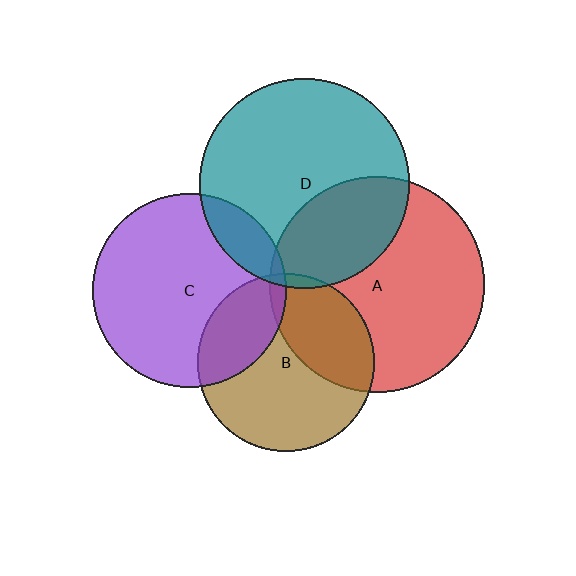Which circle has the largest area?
Circle A (red).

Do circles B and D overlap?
Yes.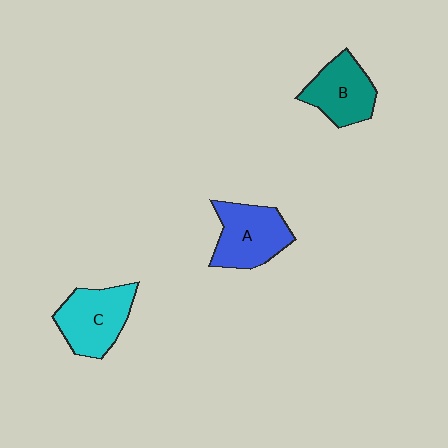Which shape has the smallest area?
Shape B (teal).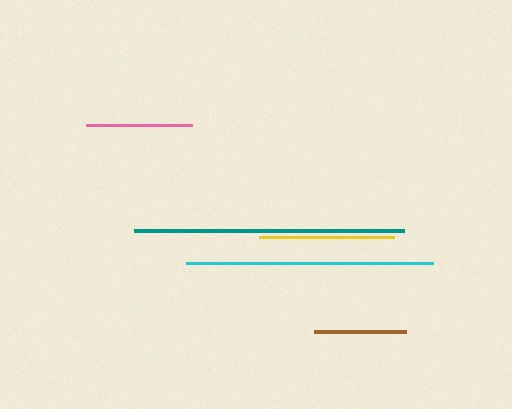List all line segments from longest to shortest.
From longest to shortest: teal, cyan, yellow, pink, brown.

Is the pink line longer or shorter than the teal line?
The teal line is longer than the pink line.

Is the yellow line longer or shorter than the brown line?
The yellow line is longer than the brown line.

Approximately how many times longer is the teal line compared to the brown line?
The teal line is approximately 2.9 times the length of the brown line.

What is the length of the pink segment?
The pink segment is approximately 106 pixels long.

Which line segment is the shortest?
The brown line is the shortest at approximately 93 pixels.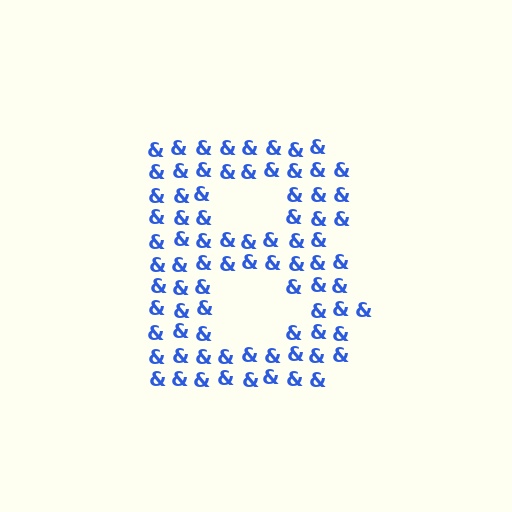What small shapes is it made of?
It is made of small ampersands.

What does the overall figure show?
The overall figure shows the letter B.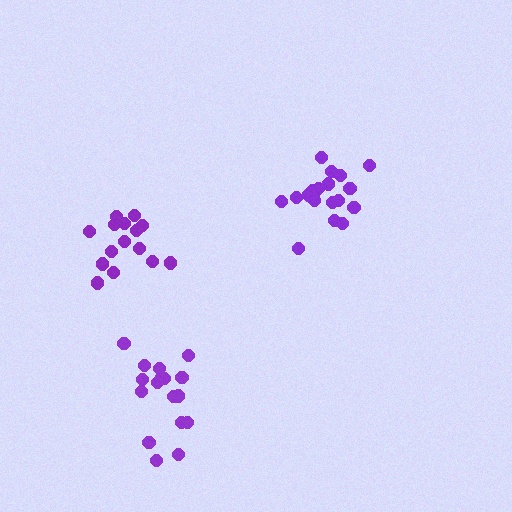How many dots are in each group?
Group 1: 18 dots, Group 2: 19 dots, Group 3: 15 dots (52 total).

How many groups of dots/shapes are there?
There are 3 groups.